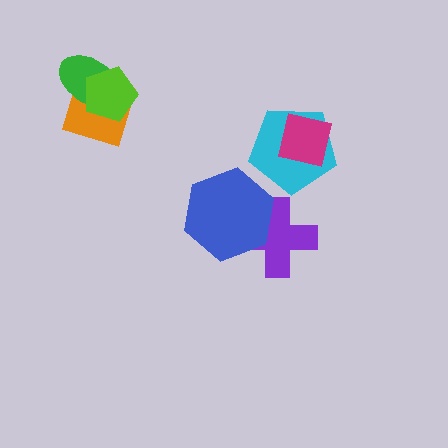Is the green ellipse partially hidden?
Yes, it is partially covered by another shape.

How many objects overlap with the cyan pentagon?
1 object overlaps with the cyan pentagon.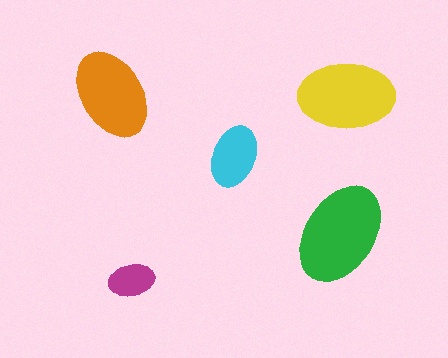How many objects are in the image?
There are 5 objects in the image.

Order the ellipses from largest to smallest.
the green one, the yellow one, the orange one, the cyan one, the magenta one.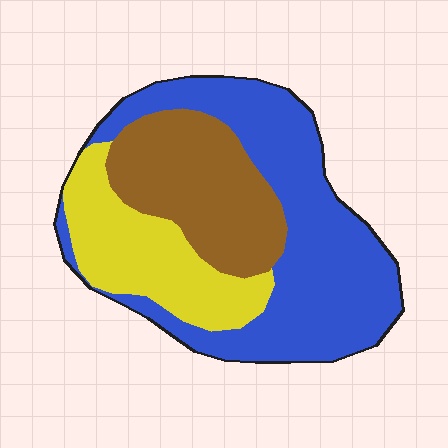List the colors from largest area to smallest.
From largest to smallest: blue, brown, yellow.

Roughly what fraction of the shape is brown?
Brown covers 27% of the shape.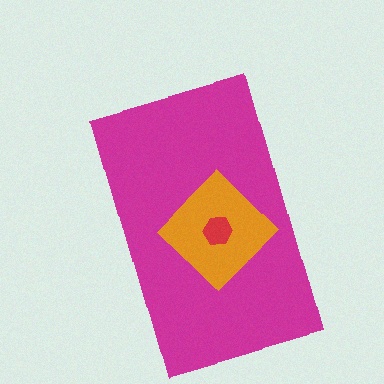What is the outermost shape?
The magenta rectangle.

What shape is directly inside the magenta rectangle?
The orange diamond.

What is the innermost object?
The red hexagon.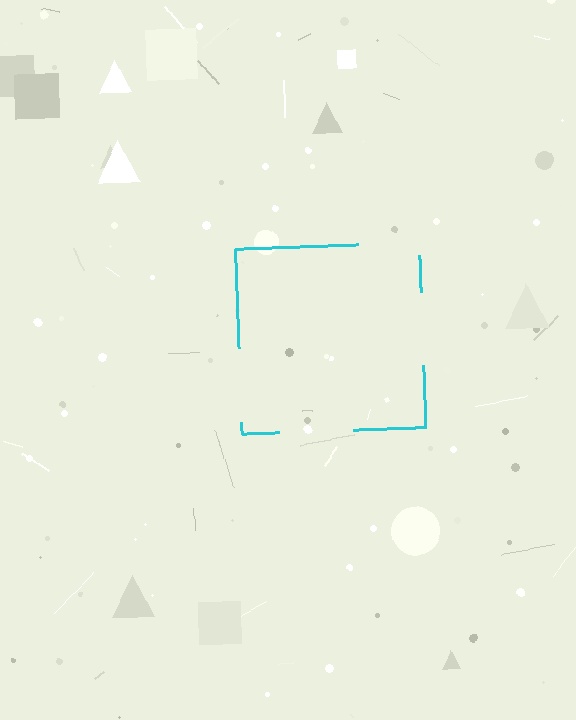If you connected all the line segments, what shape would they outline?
They would outline a square.